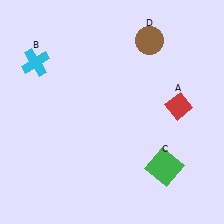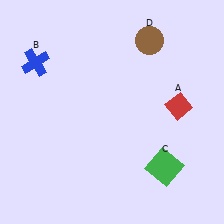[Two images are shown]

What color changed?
The cross (B) changed from cyan in Image 1 to blue in Image 2.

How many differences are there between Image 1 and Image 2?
There is 1 difference between the two images.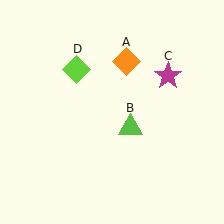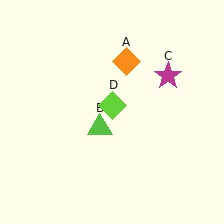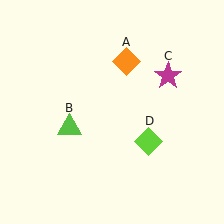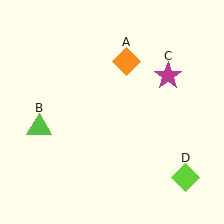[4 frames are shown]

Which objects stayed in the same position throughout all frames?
Orange diamond (object A) and magenta star (object C) remained stationary.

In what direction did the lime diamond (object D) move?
The lime diamond (object D) moved down and to the right.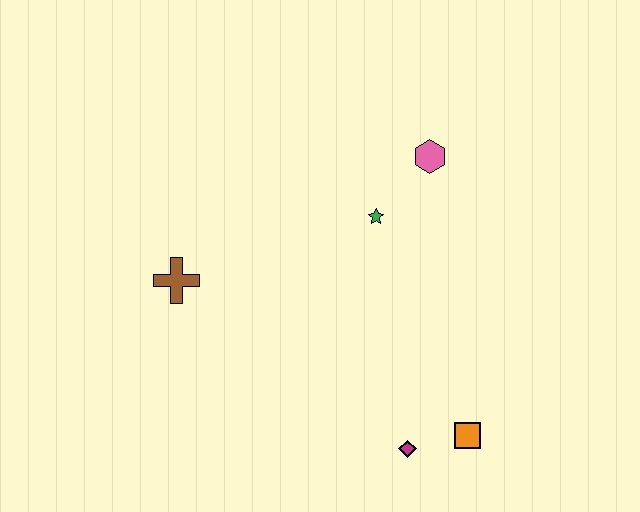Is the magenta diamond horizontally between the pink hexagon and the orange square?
No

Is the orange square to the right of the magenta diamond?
Yes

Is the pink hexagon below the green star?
No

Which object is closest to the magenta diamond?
The orange square is closest to the magenta diamond.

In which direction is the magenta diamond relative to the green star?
The magenta diamond is below the green star.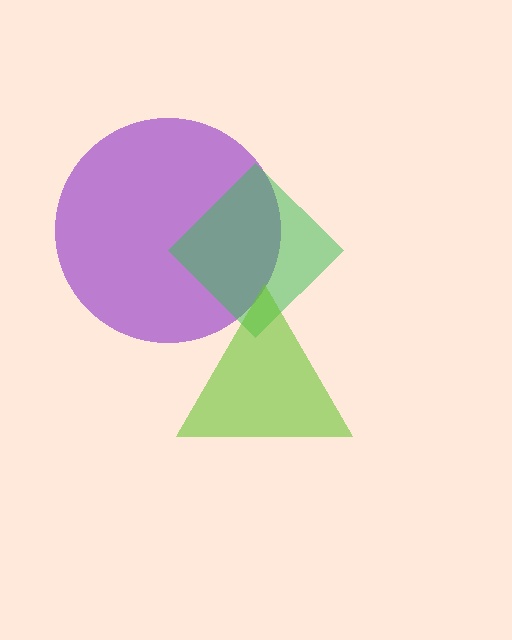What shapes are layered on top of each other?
The layered shapes are: a purple circle, a green diamond, a lime triangle.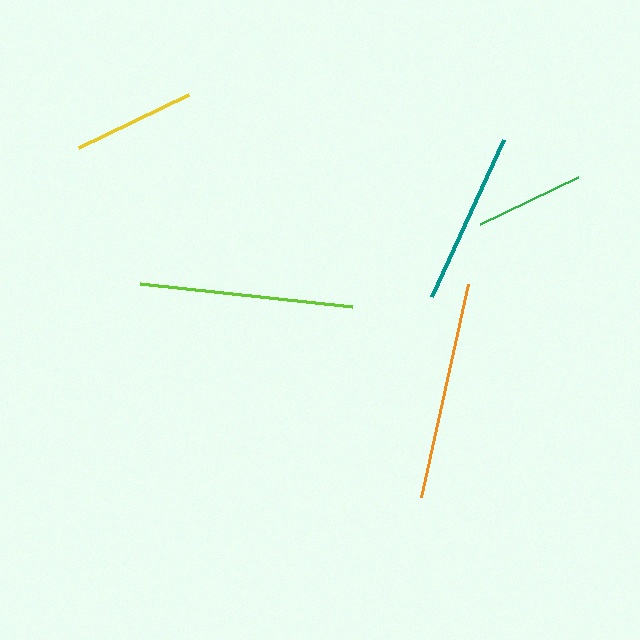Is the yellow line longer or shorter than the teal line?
The teal line is longer than the yellow line.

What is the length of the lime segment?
The lime segment is approximately 214 pixels long.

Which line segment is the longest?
The orange line is the longest at approximately 218 pixels.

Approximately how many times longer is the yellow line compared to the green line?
The yellow line is approximately 1.1 times the length of the green line.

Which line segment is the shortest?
The green line is the shortest at approximately 109 pixels.